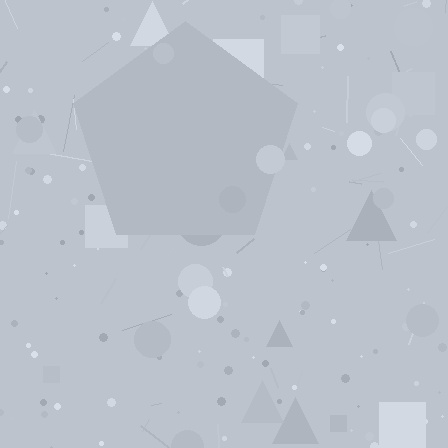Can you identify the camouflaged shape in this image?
The camouflaged shape is a pentagon.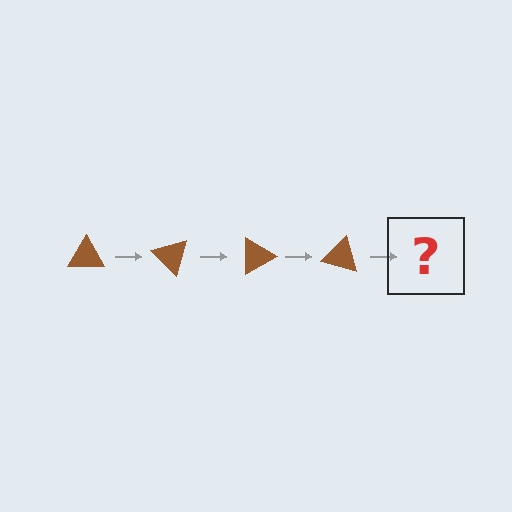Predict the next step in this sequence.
The next step is a brown triangle rotated 180 degrees.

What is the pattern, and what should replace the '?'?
The pattern is that the triangle rotates 45 degrees each step. The '?' should be a brown triangle rotated 180 degrees.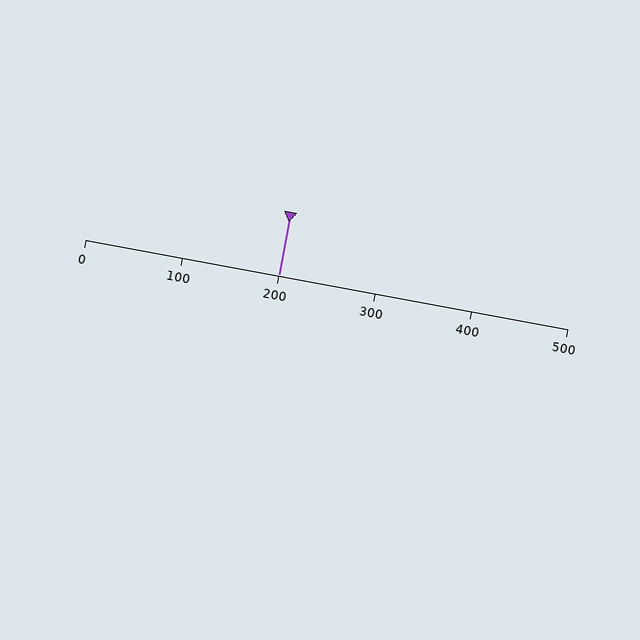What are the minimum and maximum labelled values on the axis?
The axis runs from 0 to 500.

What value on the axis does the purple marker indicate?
The marker indicates approximately 200.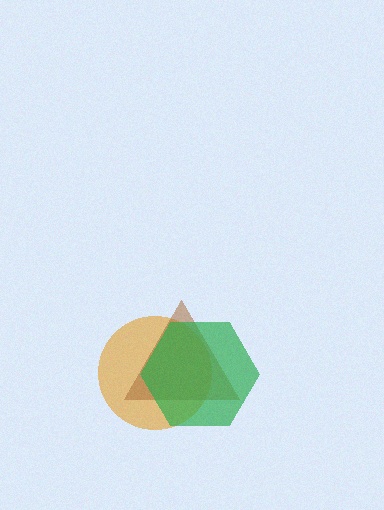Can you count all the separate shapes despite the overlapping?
Yes, there are 3 separate shapes.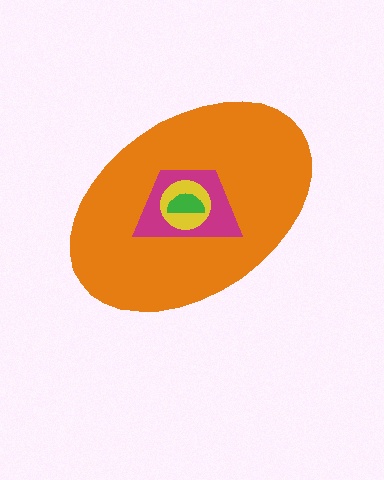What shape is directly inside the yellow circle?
The green semicircle.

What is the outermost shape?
The orange ellipse.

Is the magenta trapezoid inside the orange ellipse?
Yes.